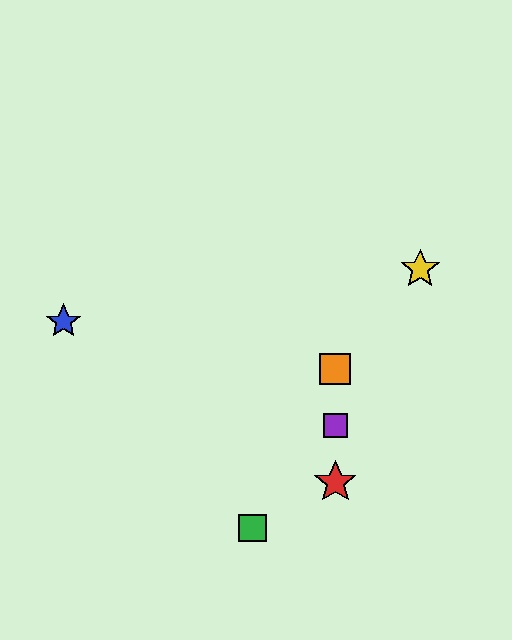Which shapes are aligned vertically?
The red star, the purple square, the orange square are aligned vertically.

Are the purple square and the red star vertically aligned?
Yes, both are at x≈335.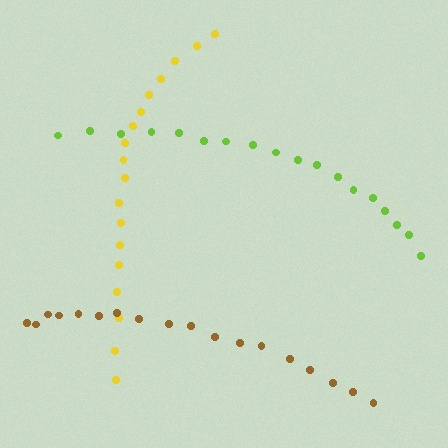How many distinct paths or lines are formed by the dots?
There are 3 distinct paths.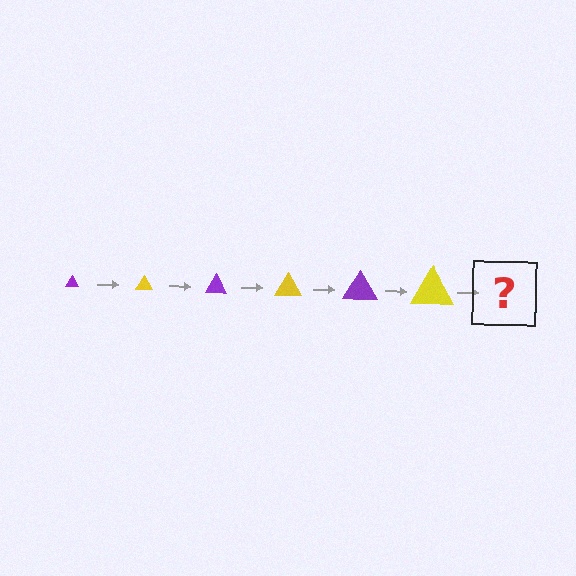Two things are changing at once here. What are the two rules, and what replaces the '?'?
The two rules are that the triangle grows larger each step and the color cycles through purple and yellow. The '?' should be a purple triangle, larger than the previous one.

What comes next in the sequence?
The next element should be a purple triangle, larger than the previous one.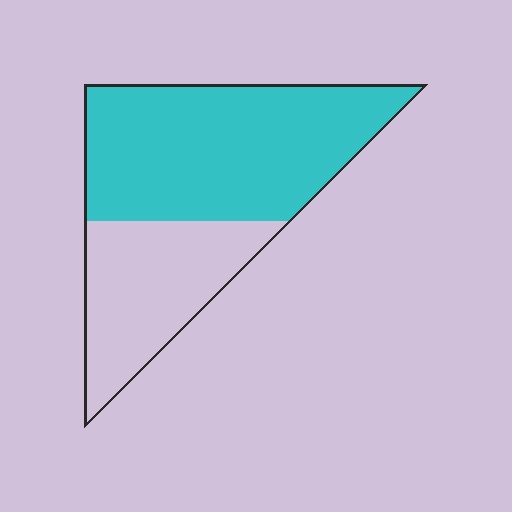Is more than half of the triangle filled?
Yes.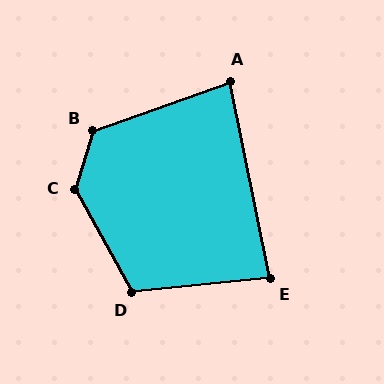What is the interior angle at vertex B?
Approximately 126 degrees (obtuse).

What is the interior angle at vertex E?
Approximately 84 degrees (acute).